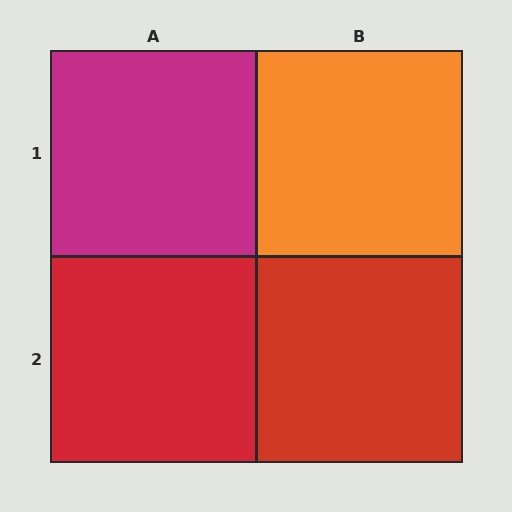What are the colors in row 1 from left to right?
Magenta, orange.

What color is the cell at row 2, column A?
Red.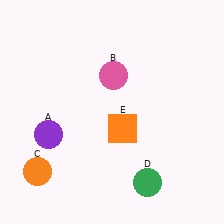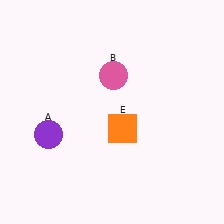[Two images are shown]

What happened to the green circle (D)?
The green circle (D) was removed in Image 2. It was in the bottom-right area of Image 1.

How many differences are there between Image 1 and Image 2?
There are 2 differences between the two images.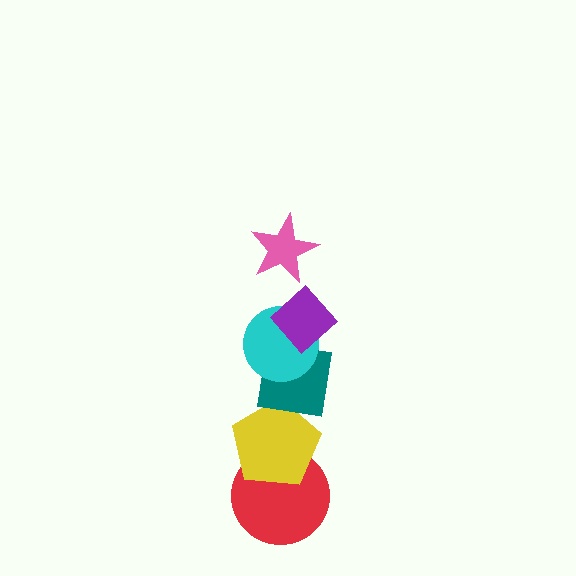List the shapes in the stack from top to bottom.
From top to bottom: the pink star, the purple diamond, the cyan circle, the teal square, the yellow pentagon, the red circle.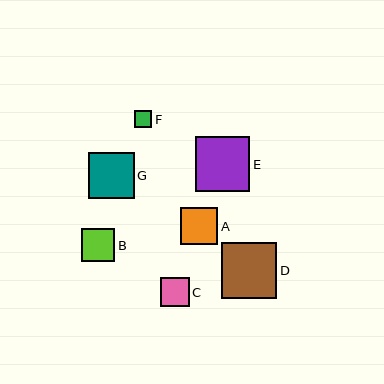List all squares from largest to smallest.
From largest to smallest: D, E, G, A, B, C, F.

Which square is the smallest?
Square F is the smallest with a size of approximately 17 pixels.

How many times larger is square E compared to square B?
Square E is approximately 1.7 times the size of square B.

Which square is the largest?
Square D is the largest with a size of approximately 56 pixels.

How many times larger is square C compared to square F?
Square C is approximately 1.6 times the size of square F.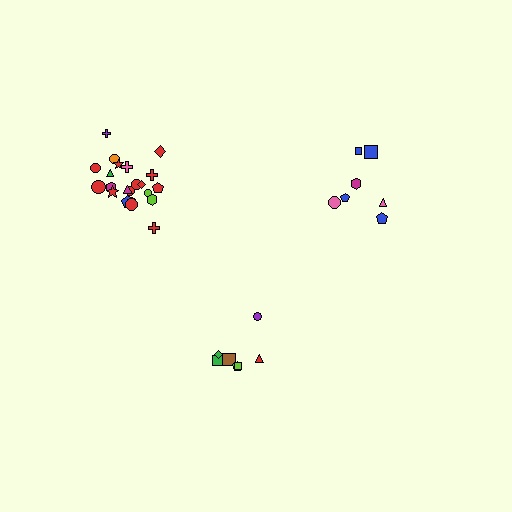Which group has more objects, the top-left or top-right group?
The top-left group.